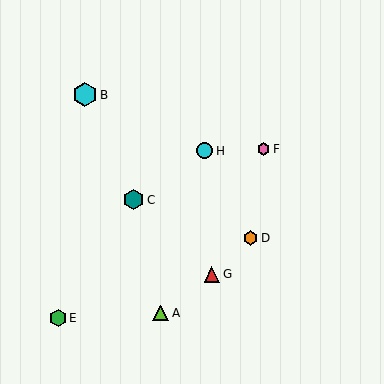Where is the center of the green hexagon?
The center of the green hexagon is at (58, 318).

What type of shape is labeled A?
Shape A is a lime triangle.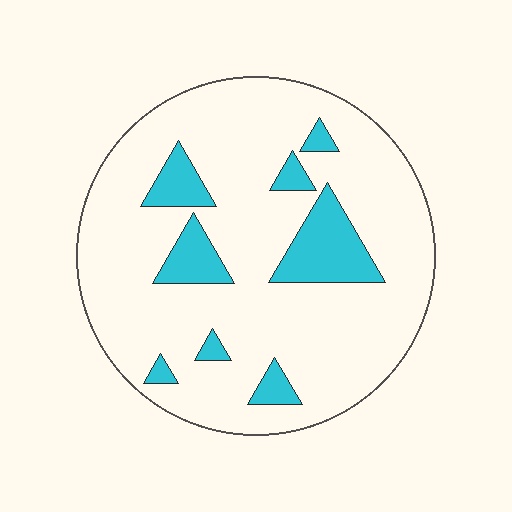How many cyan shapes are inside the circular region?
8.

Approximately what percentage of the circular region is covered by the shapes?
Approximately 15%.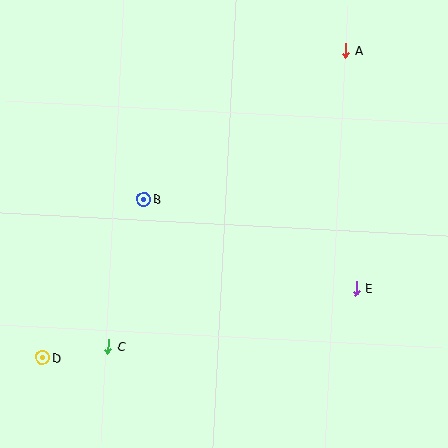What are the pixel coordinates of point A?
Point A is at (346, 50).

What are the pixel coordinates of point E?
Point E is at (356, 288).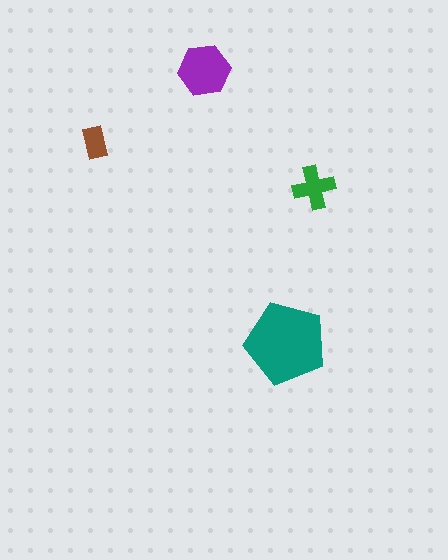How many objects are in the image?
There are 4 objects in the image.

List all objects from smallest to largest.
The brown rectangle, the green cross, the purple hexagon, the teal pentagon.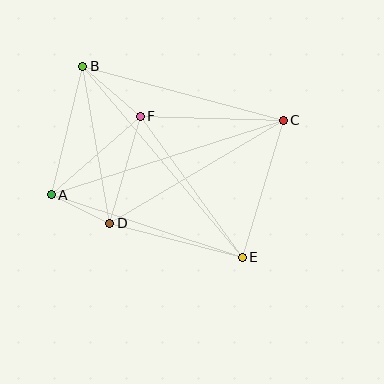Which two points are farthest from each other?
Points B and E are farthest from each other.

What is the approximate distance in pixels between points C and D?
The distance between C and D is approximately 202 pixels.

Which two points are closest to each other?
Points A and D are closest to each other.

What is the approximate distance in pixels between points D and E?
The distance between D and E is approximately 137 pixels.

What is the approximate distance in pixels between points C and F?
The distance between C and F is approximately 143 pixels.